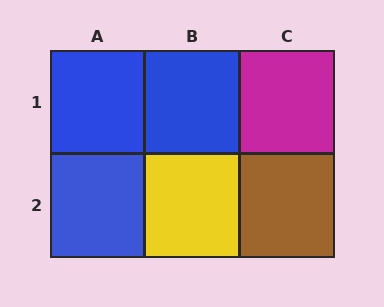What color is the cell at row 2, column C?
Brown.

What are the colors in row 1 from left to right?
Blue, blue, magenta.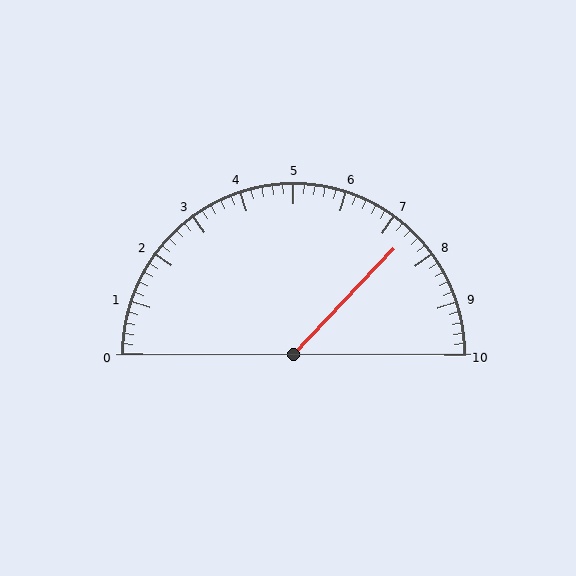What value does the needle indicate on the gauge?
The needle indicates approximately 7.4.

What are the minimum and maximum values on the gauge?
The gauge ranges from 0 to 10.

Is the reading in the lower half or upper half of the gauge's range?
The reading is in the upper half of the range (0 to 10).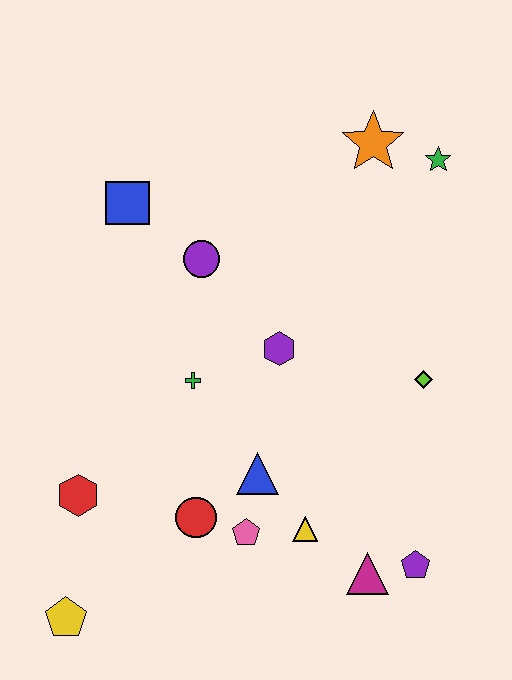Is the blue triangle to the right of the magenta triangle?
No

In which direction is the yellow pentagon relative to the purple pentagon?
The yellow pentagon is to the left of the purple pentagon.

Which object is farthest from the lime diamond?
The yellow pentagon is farthest from the lime diamond.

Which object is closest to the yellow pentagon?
The red hexagon is closest to the yellow pentagon.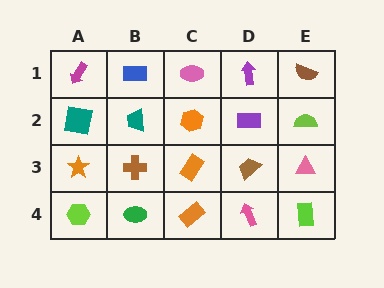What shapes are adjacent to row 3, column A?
A teal square (row 2, column A), a lime hexagon (row 4, column A), a brown cross (row 3, column B).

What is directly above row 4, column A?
An orange star.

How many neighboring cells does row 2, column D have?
4.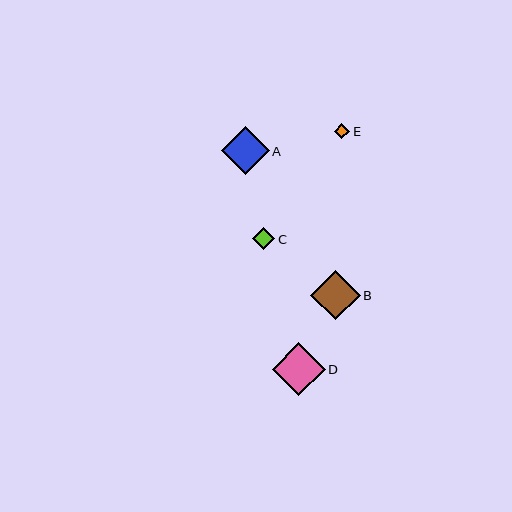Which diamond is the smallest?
Diamond E is the smallest with a size of approximately 15 pixels.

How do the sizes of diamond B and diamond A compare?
Diamond B and diamond A are approximately the same size.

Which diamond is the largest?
Diamond D is the largest with a size of approximately 53 pixels.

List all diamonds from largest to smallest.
From largest to smallest: D, B, A, C, E.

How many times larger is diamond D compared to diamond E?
Diamond D is approximately 3.5 times the size of diamond E.